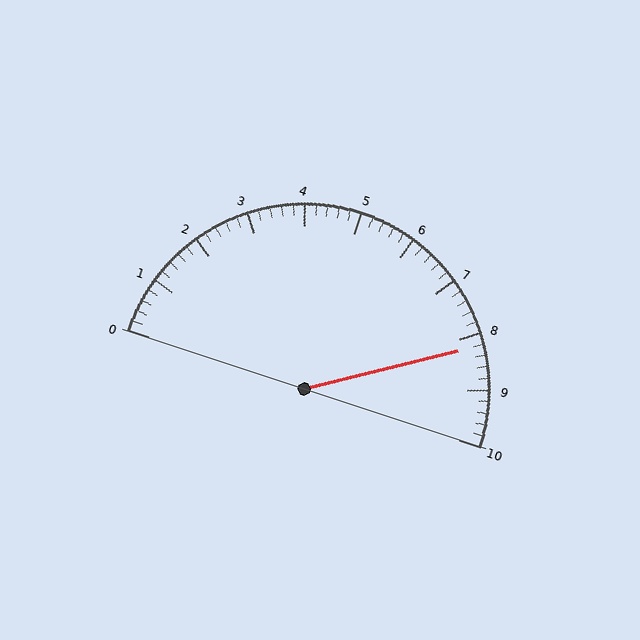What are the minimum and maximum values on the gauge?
The gauge ranges from 0 to 10.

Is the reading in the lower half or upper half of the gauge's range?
The reading is in the upper half of the range (0 to 10).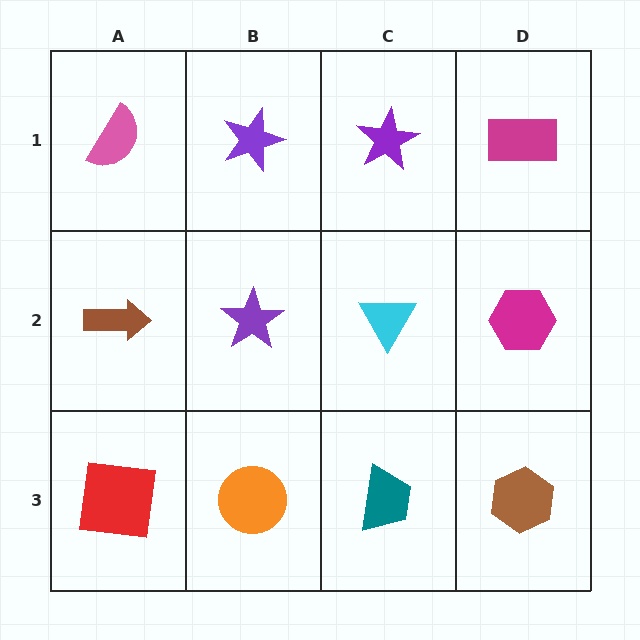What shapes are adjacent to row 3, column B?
A purple star (row 2, column B), a red square (row 3, column A), a teal trapezoid (row 3, column C).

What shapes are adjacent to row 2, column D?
A magenta rectangle (row 1, column D), a brown hexagon (row 3, column D), a cyan triangle (row 2, column C).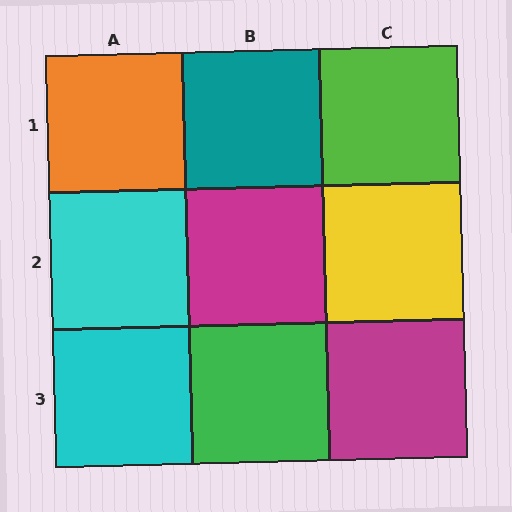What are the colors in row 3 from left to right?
Cyan, green, magenta.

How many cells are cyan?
2 cells are cyan.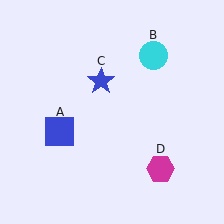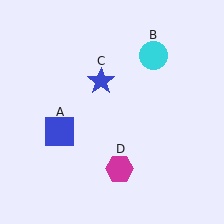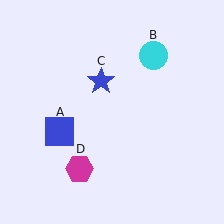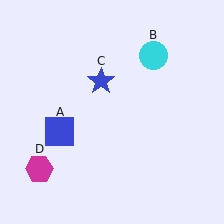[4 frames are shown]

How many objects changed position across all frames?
1 object changed position: magenta hexagon (object D).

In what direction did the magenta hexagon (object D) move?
The magenta hexagon (object D) moved left.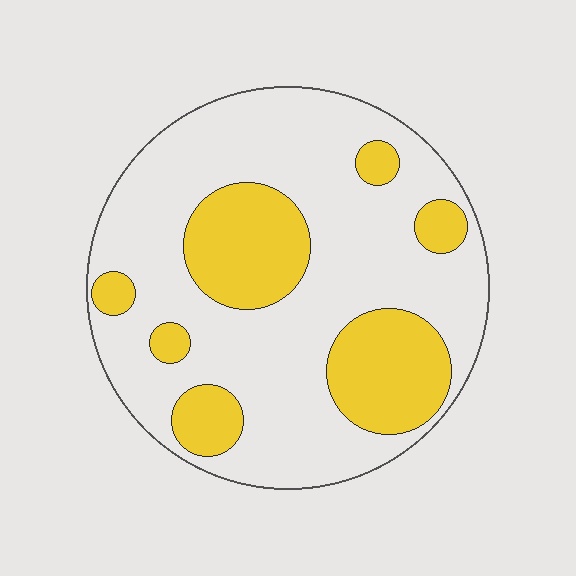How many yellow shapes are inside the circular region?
7.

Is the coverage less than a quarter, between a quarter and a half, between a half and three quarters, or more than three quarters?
Between a quarter and a half.